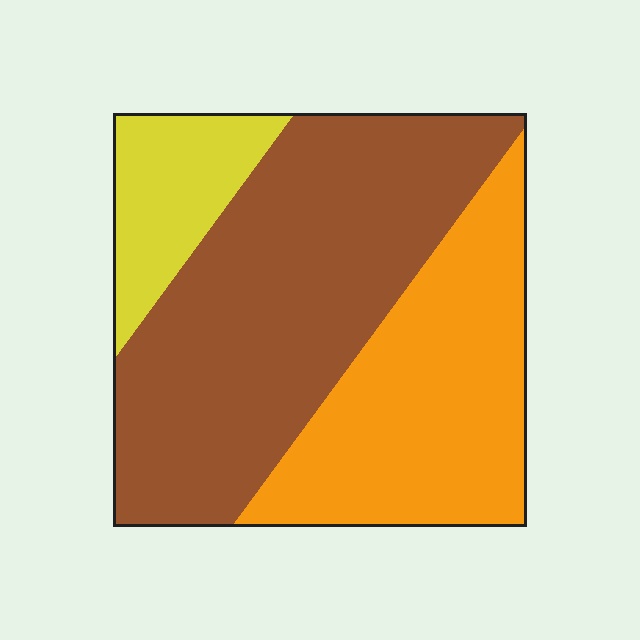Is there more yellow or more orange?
Orange.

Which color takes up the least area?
Yellow, at roughly 15%.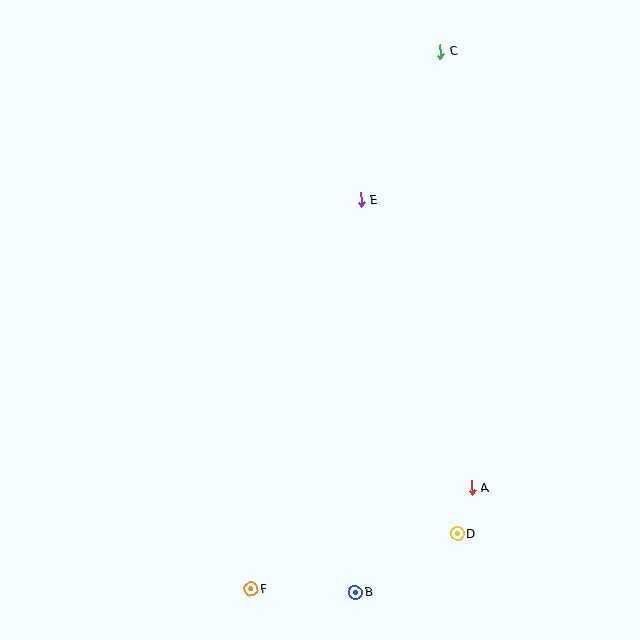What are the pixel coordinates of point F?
Point F is at (251, 589).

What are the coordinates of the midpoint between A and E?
The midpoint between A and E is at (416, 344).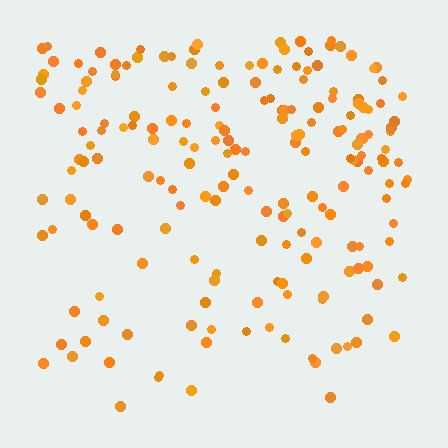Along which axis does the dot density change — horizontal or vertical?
Vertical.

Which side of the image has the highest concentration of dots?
The top.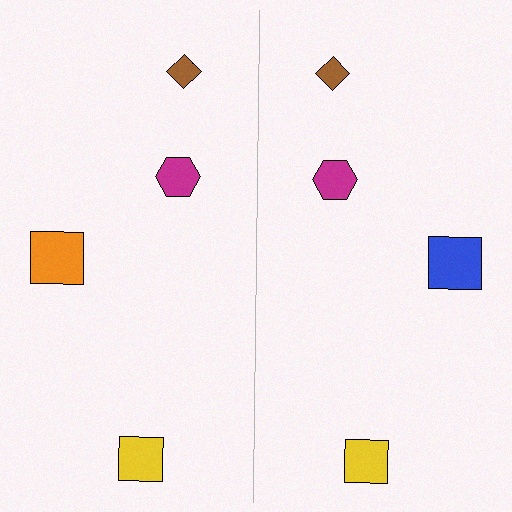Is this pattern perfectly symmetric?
No, the pattern is not perfectly symmetric. The blue square on the right side breaks the symmetry — its mirror counterpart is orange.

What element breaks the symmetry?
The blue square on the right side breaks the symmetry — its mirror counterpart is orange.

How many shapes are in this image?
There are 8 shapes in this image.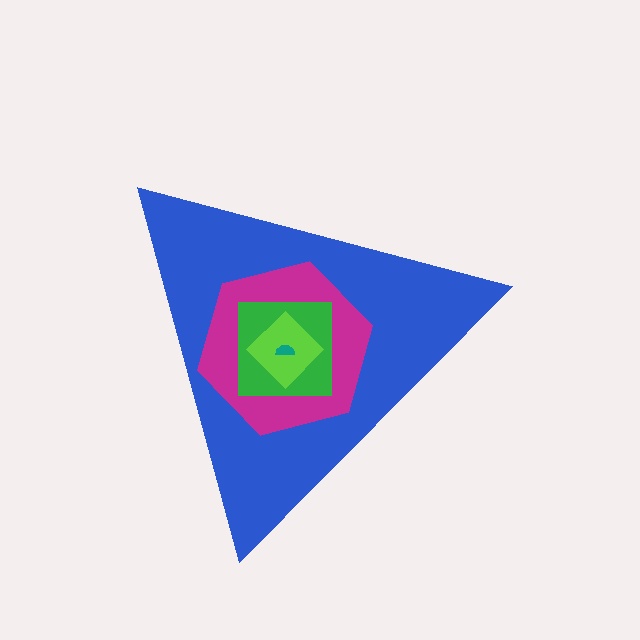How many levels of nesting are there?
5.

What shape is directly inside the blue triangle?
The magenta hexagon.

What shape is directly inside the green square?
The lime diamond.